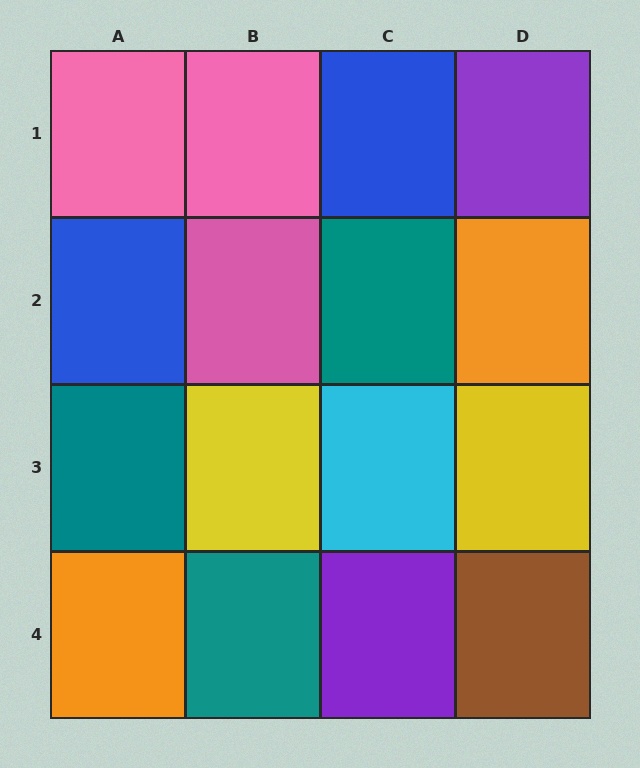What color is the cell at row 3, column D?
Yellow.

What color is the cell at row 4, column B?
Teal.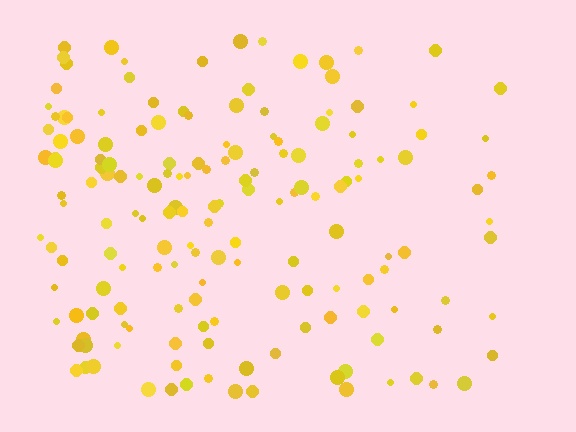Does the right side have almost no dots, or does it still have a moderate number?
Still a moderate number, just noticeably fewer than the left.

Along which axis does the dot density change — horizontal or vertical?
Horizontal.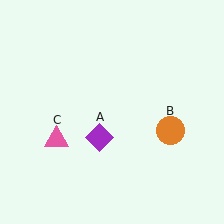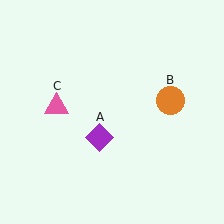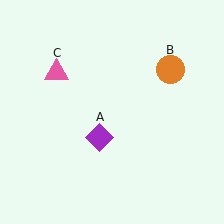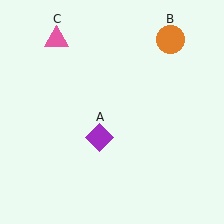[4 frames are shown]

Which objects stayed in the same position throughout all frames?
Purple diamond (object A) remained stationary.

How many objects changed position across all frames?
2 objects changed position: orange circle (object B), pink triangle (object C).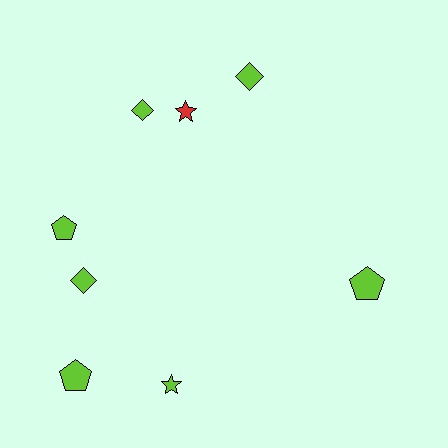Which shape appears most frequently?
Diamond, with 3 objects.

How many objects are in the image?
There are 8 objects.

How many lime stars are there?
There is 1 lime star.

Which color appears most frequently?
Lime, with 7 objects.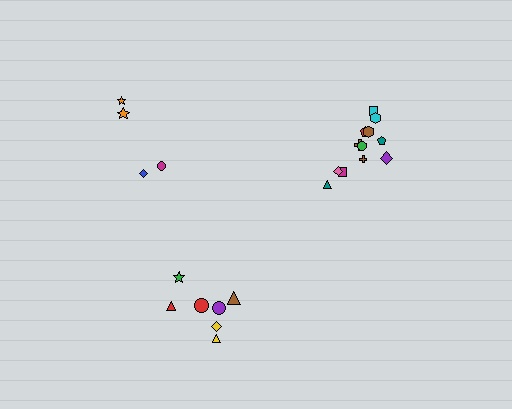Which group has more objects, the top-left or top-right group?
The top-right group.